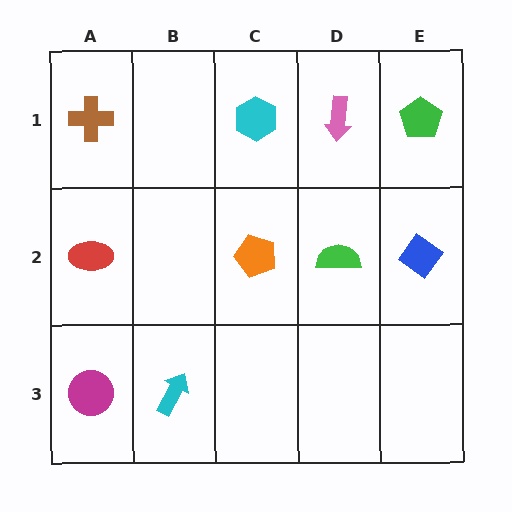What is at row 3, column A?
A magenta circle.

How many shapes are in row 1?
4 shapes.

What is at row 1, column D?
A pink arrow.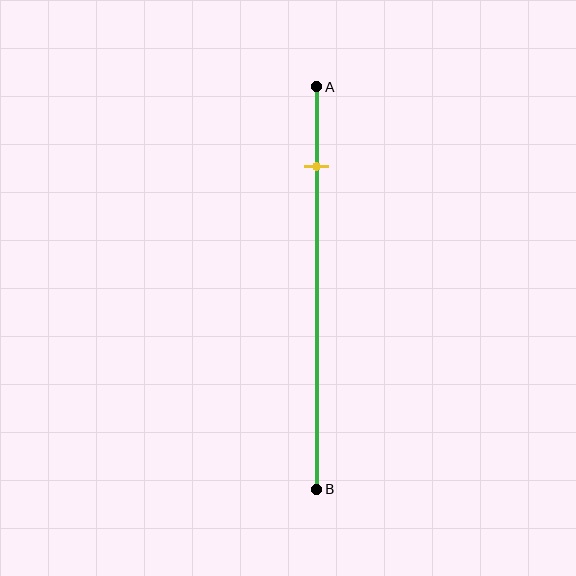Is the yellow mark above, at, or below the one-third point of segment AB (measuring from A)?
The yellow mark is above the one-third point of segment AB.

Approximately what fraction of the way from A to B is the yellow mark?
The yellow mark is approximately 20% of the way from A to B.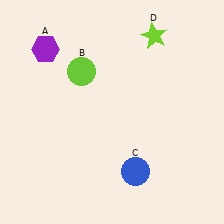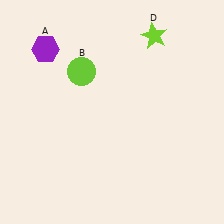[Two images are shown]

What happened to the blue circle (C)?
The blue circle (C) was removed in Image 2. It was in the bottom-right area of Image 1.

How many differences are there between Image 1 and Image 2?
There is 1 difference between the two images.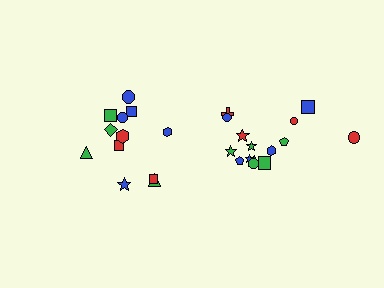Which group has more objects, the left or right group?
The right group.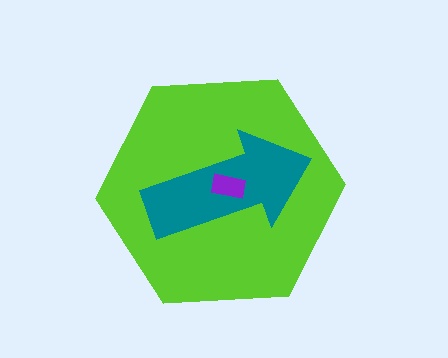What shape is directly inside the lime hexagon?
The teal arrow.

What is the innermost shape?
The purple rectangle.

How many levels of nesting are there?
3.